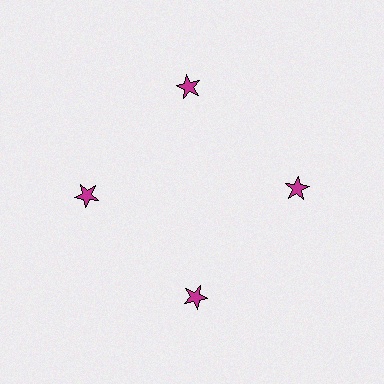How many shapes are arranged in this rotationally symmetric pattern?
There are 4 shapes, arranged in 4 groups of 1.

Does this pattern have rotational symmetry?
Yes, this pattern has 4-fold rotational symmetry. It looks the same after rotating 90 degrees around the center.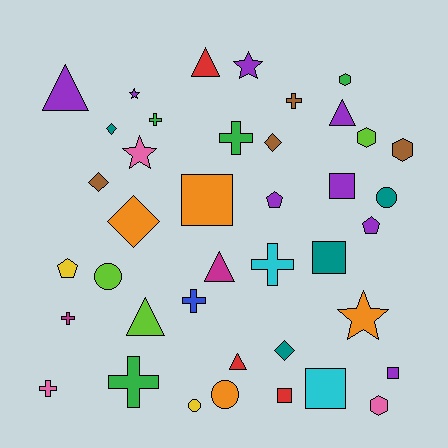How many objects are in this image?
There are 40 objects.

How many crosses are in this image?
There are 8 crosses.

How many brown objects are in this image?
There are 4 brown objects.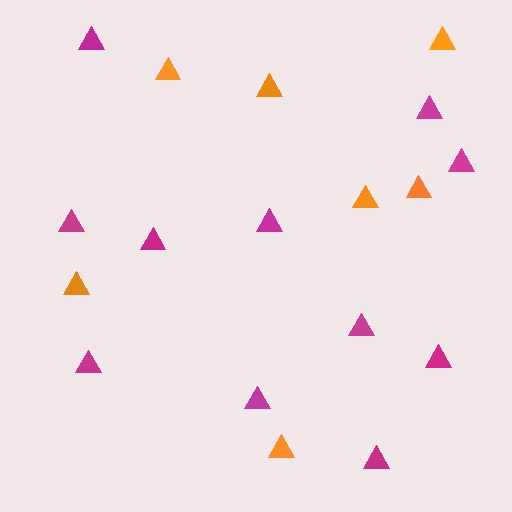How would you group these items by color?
There are 2 groups: one group of magenta triangles (11) and one group of orange triangles (7).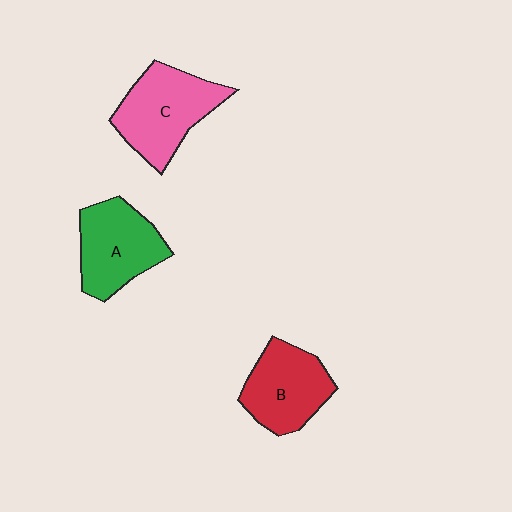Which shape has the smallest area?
Shape B (red).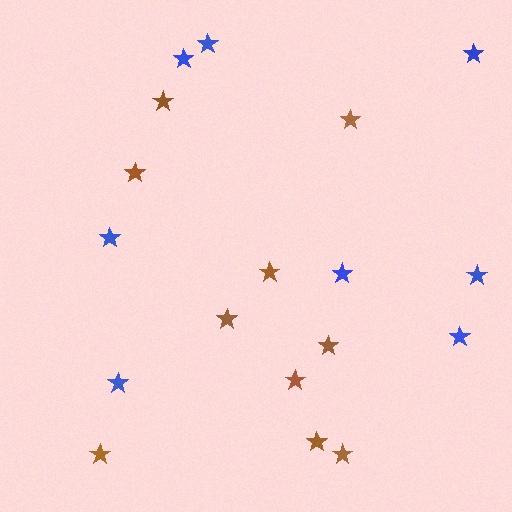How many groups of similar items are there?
There are 2 groups: one group of brown stars (10) and one group of blue stars (8).